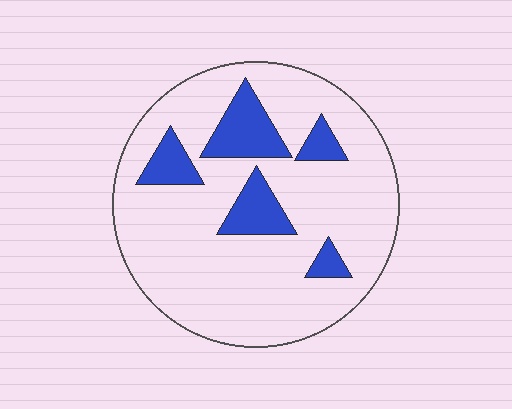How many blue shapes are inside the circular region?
5.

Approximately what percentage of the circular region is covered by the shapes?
Approximately 15%.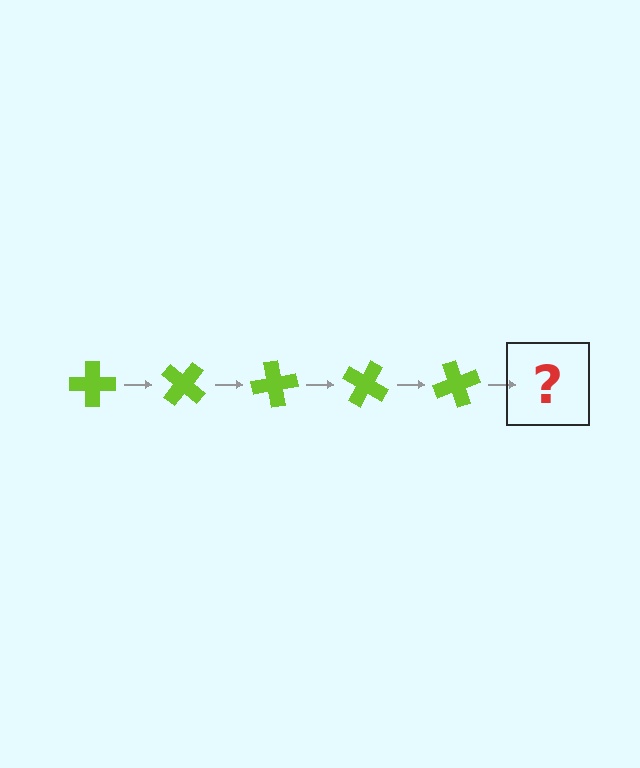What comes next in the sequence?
The next element should be a lime cross rotated 200 degrees.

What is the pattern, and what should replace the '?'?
The pattern is that the cross rotates 40 degrees each step. The '?' should be a lime cross rotated 200 degrees.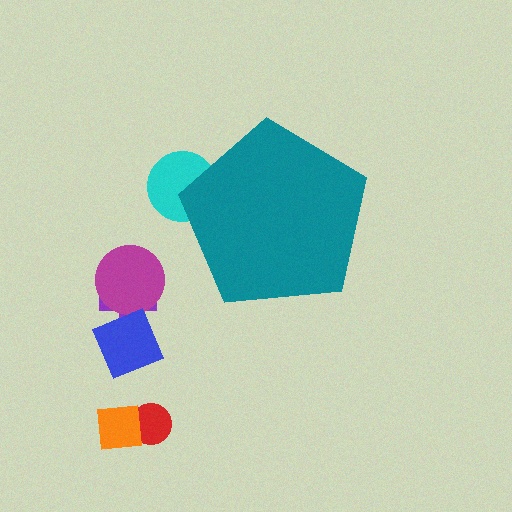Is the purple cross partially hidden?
No, the purple cross is fully visible.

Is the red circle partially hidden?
No, the red circle is fully visible.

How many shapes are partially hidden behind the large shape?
1 shape is partially hidden.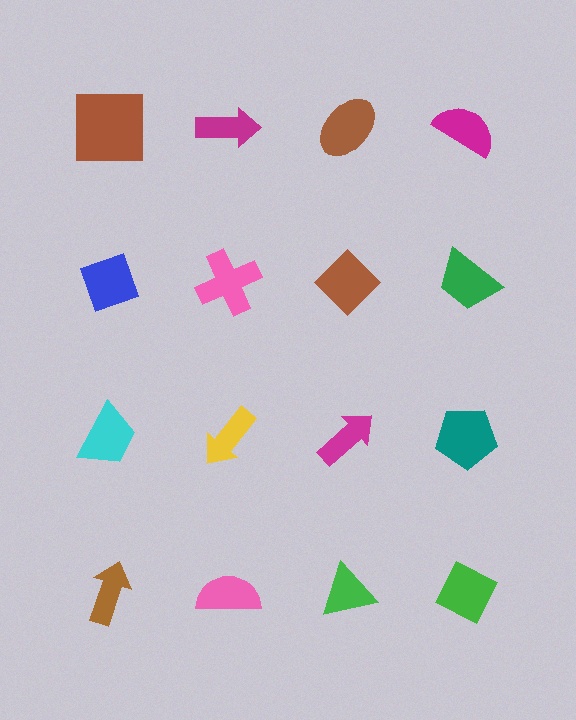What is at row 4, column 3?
A green triangle.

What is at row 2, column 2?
A pink cross.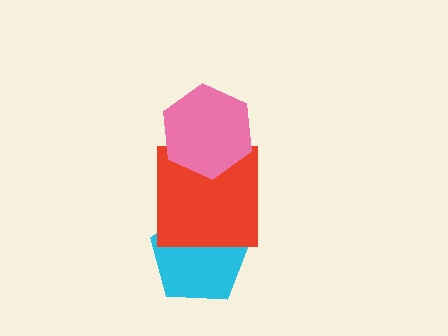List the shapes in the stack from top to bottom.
From top to bottom: the pink hexagon, the red square, the cyan pentagon.